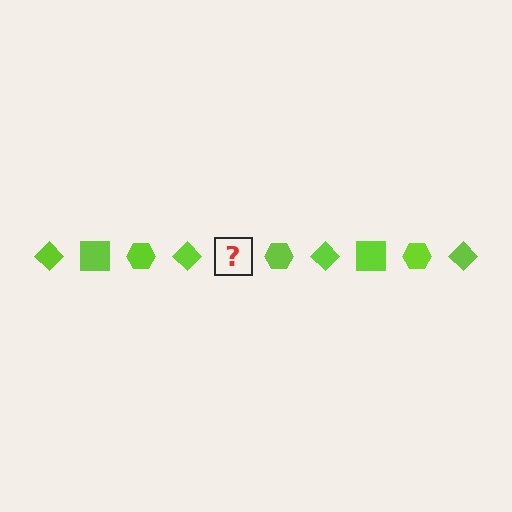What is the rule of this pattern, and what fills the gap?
The rule is that the pattern cycles through diamond, square, hexagon shapes in lime. The gap should be filled with a lime square.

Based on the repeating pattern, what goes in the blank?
The blank should be a lime square.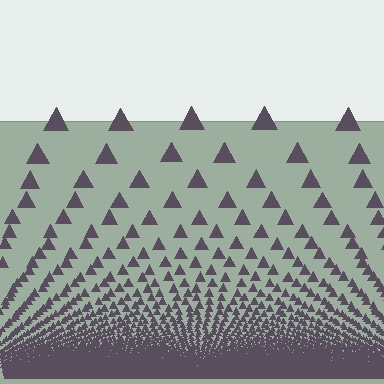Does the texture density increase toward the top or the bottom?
Density increases toward the bottom.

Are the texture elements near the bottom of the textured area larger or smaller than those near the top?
Smaller. The gradient is inverted — elements near the bottom are smaller and denser.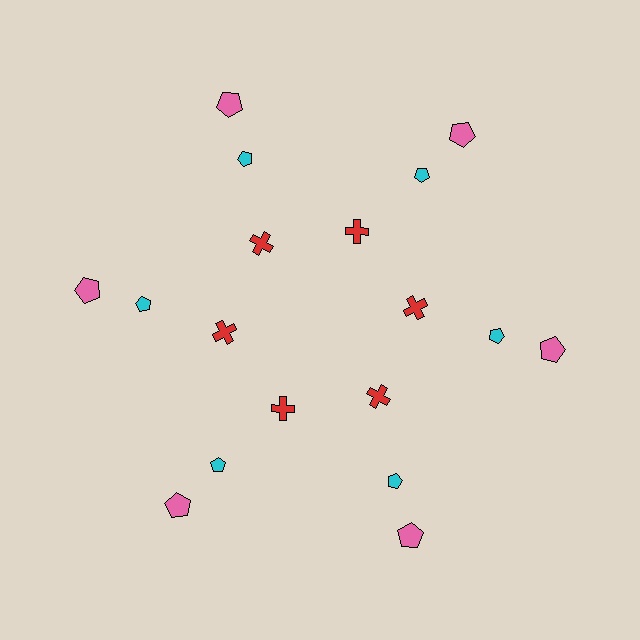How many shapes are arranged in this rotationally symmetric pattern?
There are 18 shapes, arranged in 6 groups of 3.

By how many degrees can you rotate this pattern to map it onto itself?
The pattern maps onto itself every 60 degrees of rotation.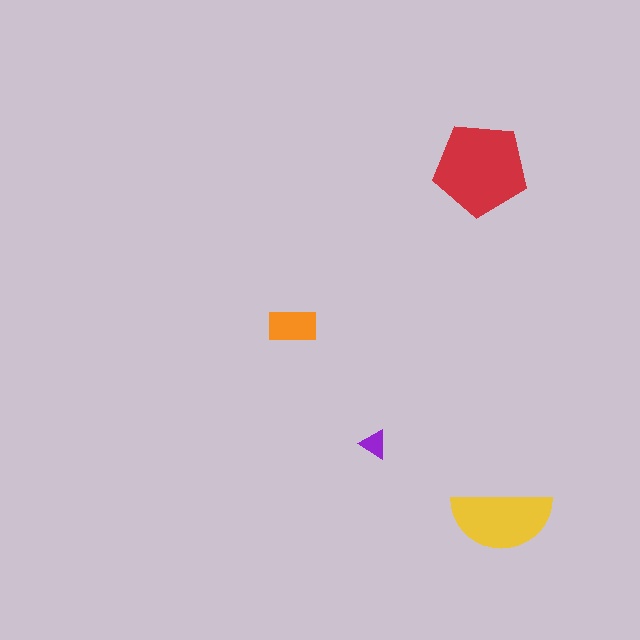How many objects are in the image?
There are 4 objects in the image.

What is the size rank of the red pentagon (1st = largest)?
1st.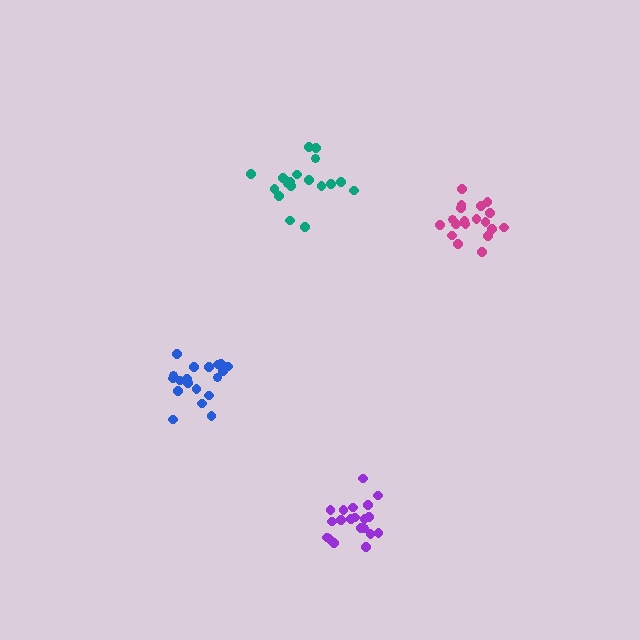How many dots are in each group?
Group 1: 19 dots, Group 2: 19 dots, Group 3: 18 dots, Group 4: 20 dots (76 total).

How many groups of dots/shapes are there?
There are 4 groups.